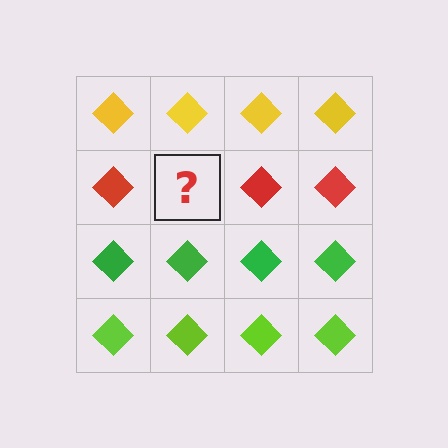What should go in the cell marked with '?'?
The missing cell should contain a red diamond.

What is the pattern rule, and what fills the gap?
The rule is that each row has a consistent color. The gap should be filled with a red diamond.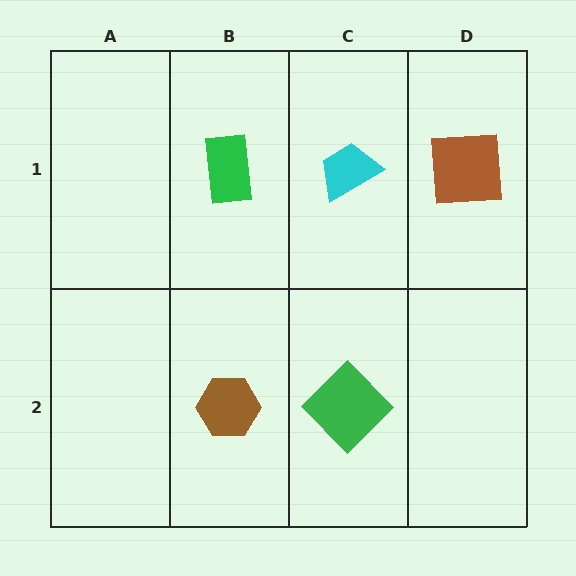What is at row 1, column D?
A brown square.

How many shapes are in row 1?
3 shapes.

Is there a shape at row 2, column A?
No, that cell is empty.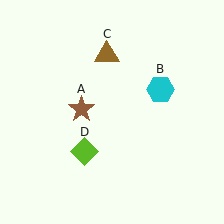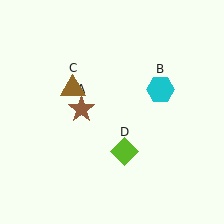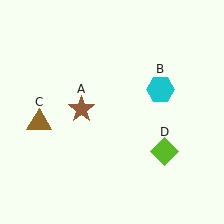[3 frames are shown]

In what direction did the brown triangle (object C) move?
The brown triangle (object C) moved down and to the left.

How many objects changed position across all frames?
2 objects changed position: brown triangle (object C), lime diamond (object D).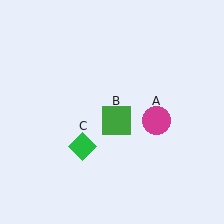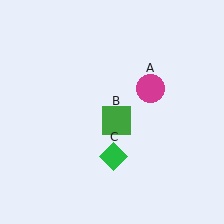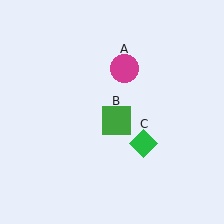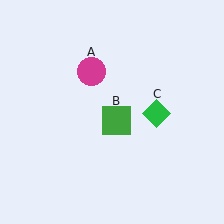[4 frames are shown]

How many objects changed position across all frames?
2 objects changed position: magenta circle (object A), green diamond (object C).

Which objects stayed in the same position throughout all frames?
Green square (object B) remained stationary.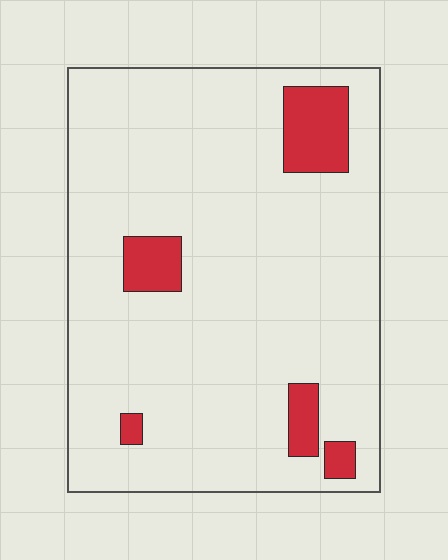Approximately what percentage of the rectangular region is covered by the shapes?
Approximately 10%.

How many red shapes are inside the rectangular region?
5.